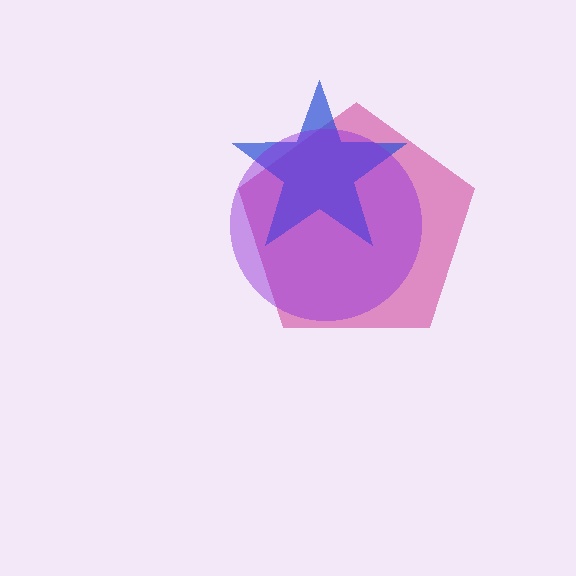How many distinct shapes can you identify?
There are 3 distinct shapes: a magenta pentagon, a blue star, a purple circle.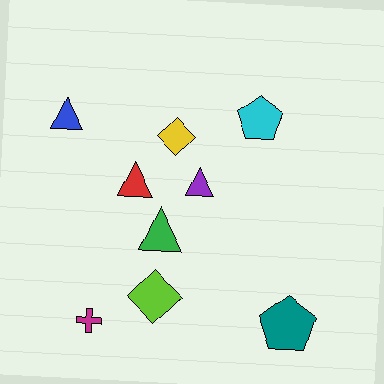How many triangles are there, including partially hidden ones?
There are 4 triangles.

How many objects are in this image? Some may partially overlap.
There are 9 objects.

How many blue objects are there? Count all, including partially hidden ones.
There is 1 blue object.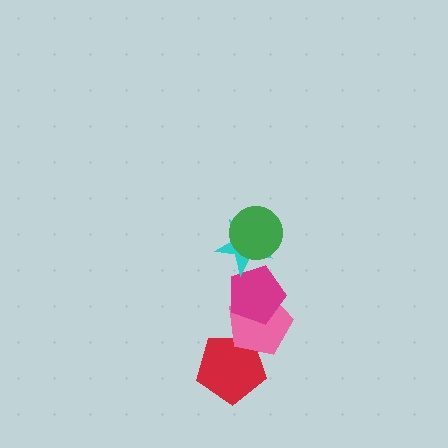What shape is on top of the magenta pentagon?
The cyan star is on top of the magenta pentagon.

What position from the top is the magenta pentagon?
The magenta pentagon is 3rd from the top.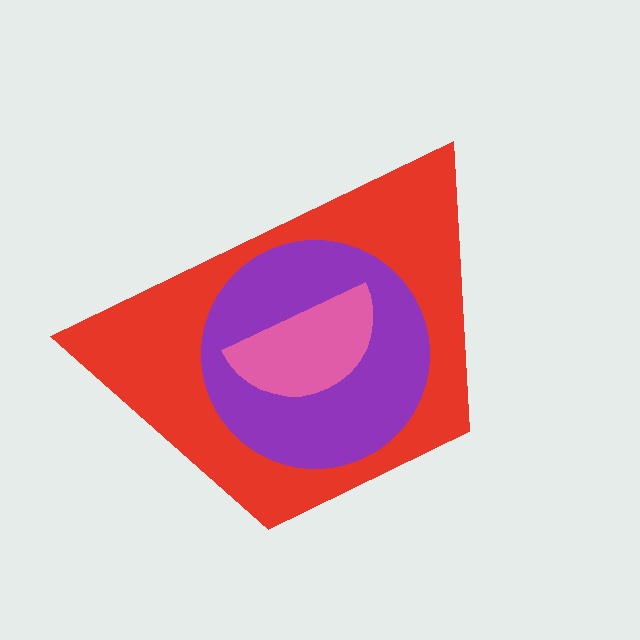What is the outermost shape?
The red trapezoid.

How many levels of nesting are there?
3.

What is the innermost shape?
The pink semicircle.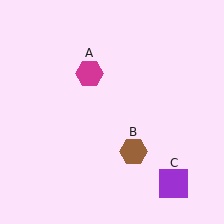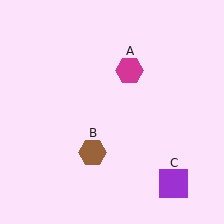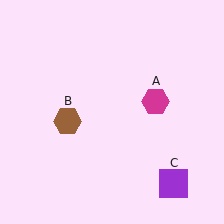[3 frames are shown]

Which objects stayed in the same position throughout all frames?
Purple square (object C) remained stationary.